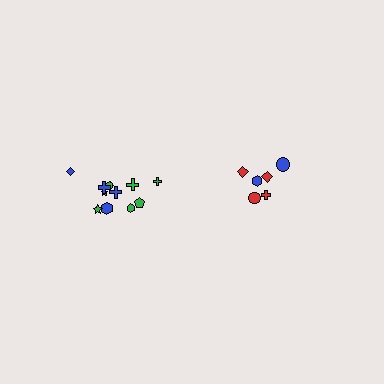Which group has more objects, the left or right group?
The left group.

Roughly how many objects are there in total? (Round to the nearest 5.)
Roughly 20 objects in total.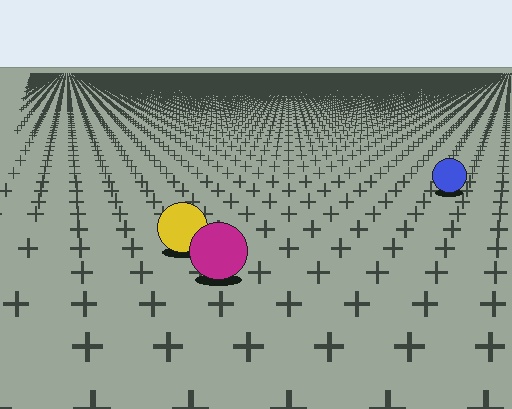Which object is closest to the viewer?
The magenta circle is closest. The texture marks near it are larger and more spread out.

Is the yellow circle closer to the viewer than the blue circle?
Yes. The yellow circle is closer — you can tell from the texture gradient: the ground texture is coarser near it.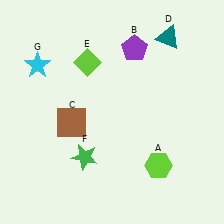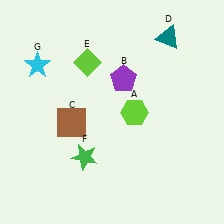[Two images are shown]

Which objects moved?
The objects that moved are: the lime hexagon (A), the purple pentagon (B).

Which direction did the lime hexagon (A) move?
The lime hexagon (A) moved up.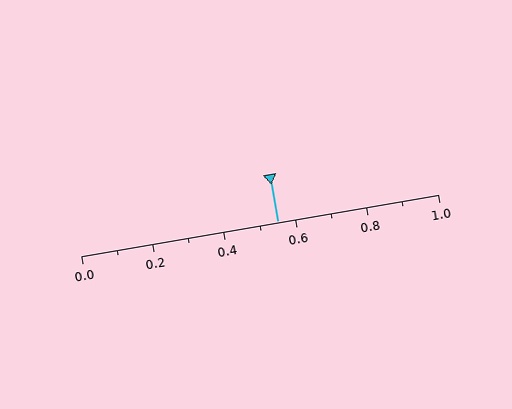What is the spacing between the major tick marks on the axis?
The major ticks are spaced 0.2 apart.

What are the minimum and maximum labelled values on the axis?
The axis runs from 0.0 to 1.0.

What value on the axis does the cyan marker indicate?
The marker indicates approximately 0.55.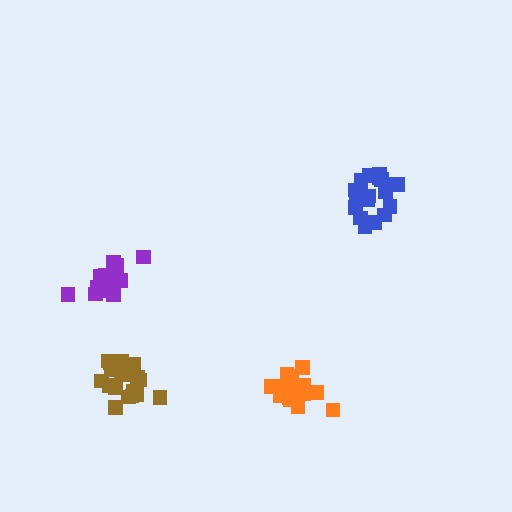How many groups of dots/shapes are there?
There are 4 groups.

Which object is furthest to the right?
The blue cluster is rightmost.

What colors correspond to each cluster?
The clusters are colored: brown, blue, purple, orange.